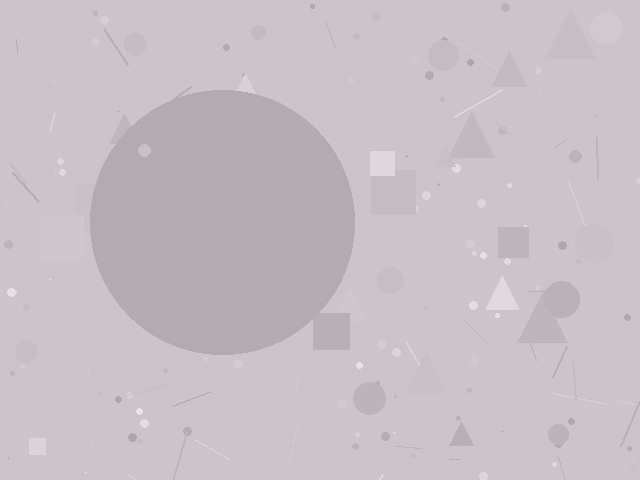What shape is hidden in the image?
A circle is hidden in the image.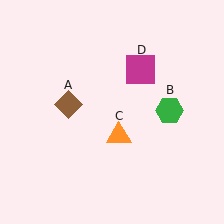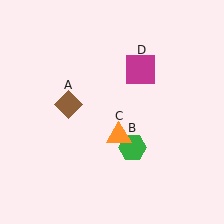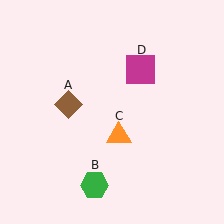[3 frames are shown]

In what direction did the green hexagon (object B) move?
The green hexagon (object B) moved down and to the left.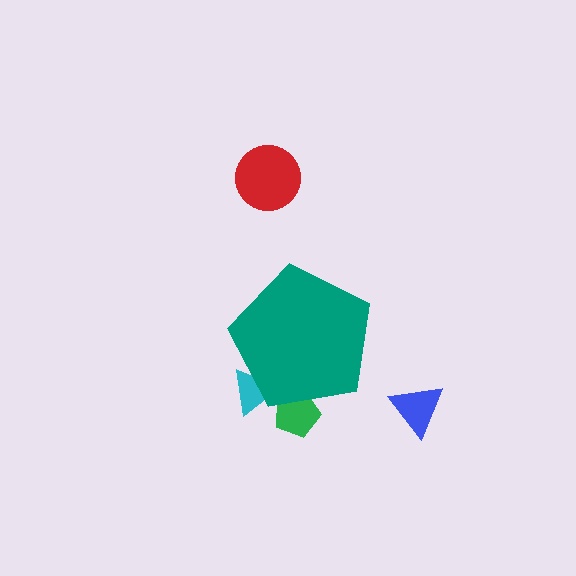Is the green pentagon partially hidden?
Yes, the green pentagon is partially hidden behind the teal pentagon.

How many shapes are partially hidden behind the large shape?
2 shapes are partially hidden.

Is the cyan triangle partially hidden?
Yes, the cyan triangle is partially hidden behind the teal pentagon.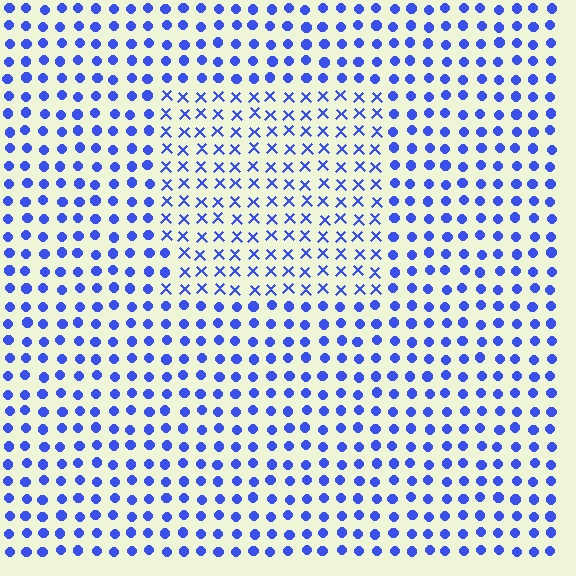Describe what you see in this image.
The image is filled with small blue elements arranged in a uniform grid. A rectangle-shaped region contains X marks, while the surrounding area contains circles. The boundary is defined purely by the change in element shape.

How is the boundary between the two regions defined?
The boundary is defined by a change in element shape: X marks inside vs. circles outside. All elements share the same color and spacing.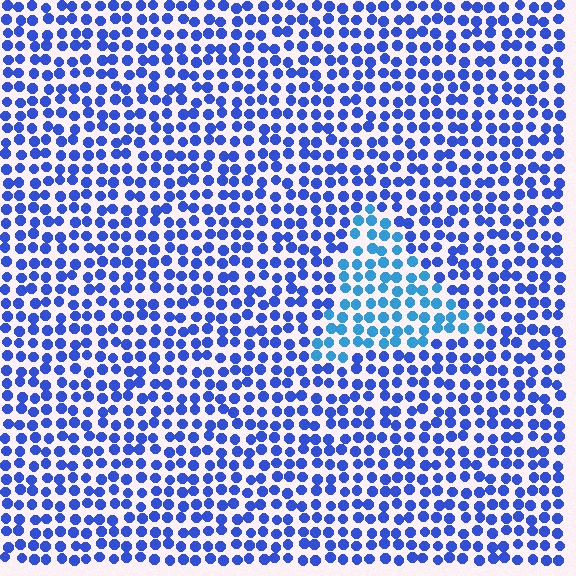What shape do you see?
I see a triangle.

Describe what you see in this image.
The image is filled with small blue elements in a uniform arrangement. A triangle-shaped region is visible where the elements are tinted to a slightly different hue, forming a subtle color boundary.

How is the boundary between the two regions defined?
The boundary is defined purely by a slight shift in hue (about 28 degrees). Spacing, size, and orientation are identical on both sides.